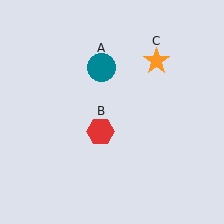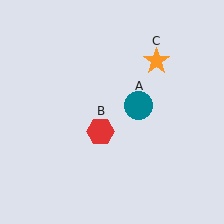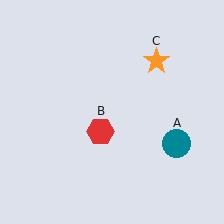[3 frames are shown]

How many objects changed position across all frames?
1 object changed position: teal circle (object A).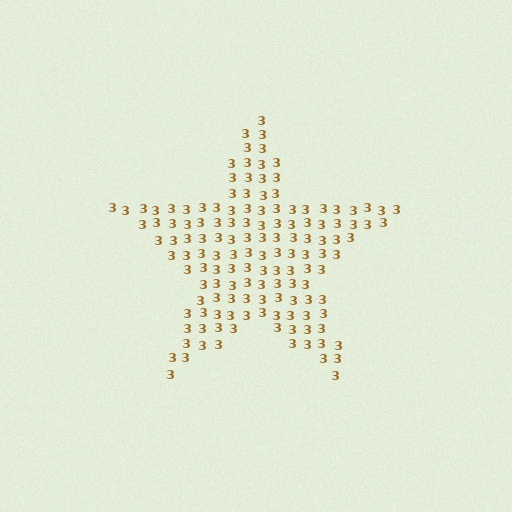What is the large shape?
The large shape is a star.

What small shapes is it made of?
It is made of small digit 3's.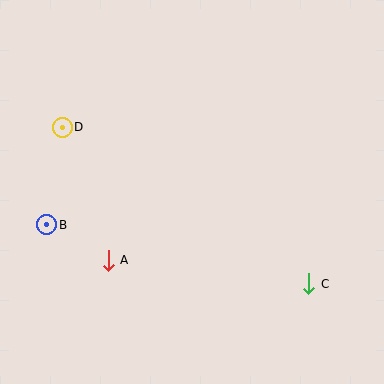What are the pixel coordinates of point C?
Point C is at (309, 284).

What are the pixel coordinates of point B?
Point B is at (47, 225).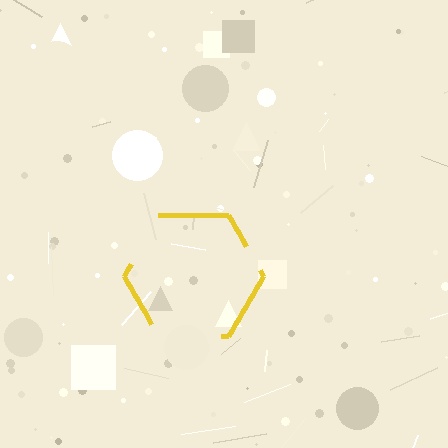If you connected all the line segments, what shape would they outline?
They would outline a hexagon.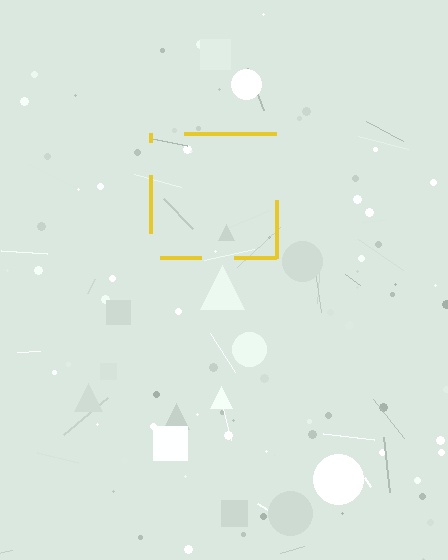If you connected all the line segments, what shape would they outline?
They would outline a square.